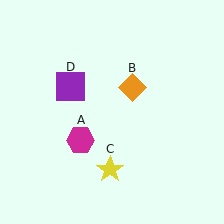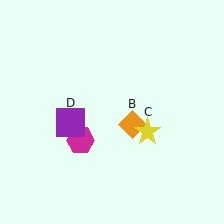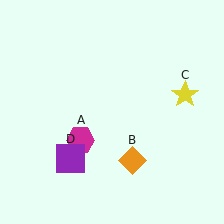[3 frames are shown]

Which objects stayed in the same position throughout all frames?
Magenta hexagon (object A) remained stationary.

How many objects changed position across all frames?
3 objects changed position: orange diamond (object B), yellow star (object C), purple square (object D).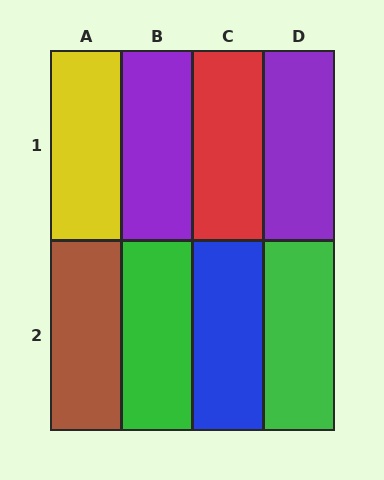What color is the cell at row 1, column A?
Yellow.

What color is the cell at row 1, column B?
Purple.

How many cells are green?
2 cells are green.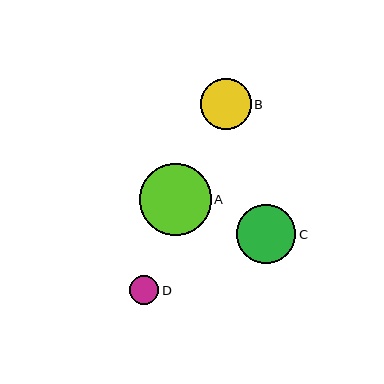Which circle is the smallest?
Circle D is the smallest with a size of approximately 29 pixels.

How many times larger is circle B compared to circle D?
Circle B is approximately 1.8 times the size of circle D.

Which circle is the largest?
Circle A is the largest with a size of approximately 72 pixels.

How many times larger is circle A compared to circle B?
Circle A is approximately 1.4 times the size of circle B.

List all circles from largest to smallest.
From largest to smallest: A, C, B, D.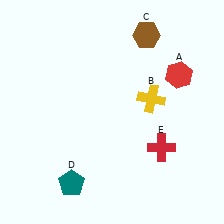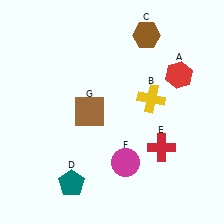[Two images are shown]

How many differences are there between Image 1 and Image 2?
There are 2 differences between the two images.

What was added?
A magenta circle (F), a brown square (G) were added in Image 2.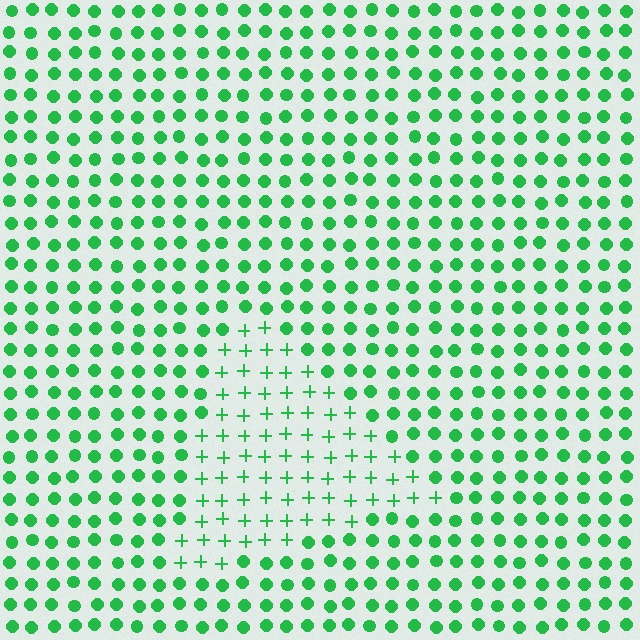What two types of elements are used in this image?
The image uses plus signs inside the triangle region and circles outside it.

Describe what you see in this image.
The image is filled with small green elements arranged in a uniform grid. A triangle-shaped region contains plus signs, while the surrounding area contains circles. The boundary is defined purely by the change in element shape.